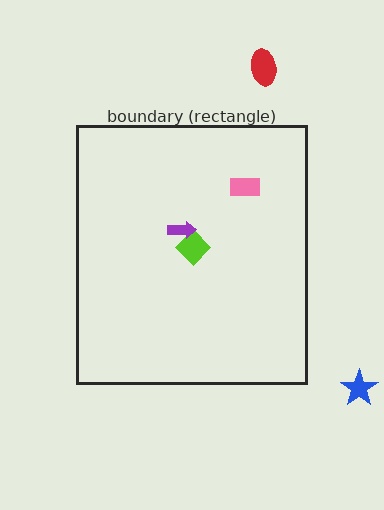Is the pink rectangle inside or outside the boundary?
Inside.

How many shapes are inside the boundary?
3 inside, 2 outside.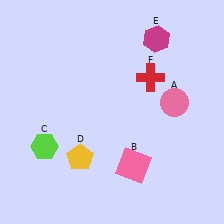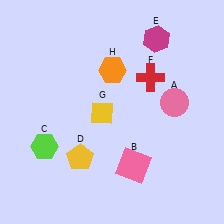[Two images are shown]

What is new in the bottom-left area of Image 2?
A yellow diamond (G) was added in the bottom-left area of Image 2.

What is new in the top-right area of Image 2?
An orange hexagon (H) was added in the top-right area of Image 2.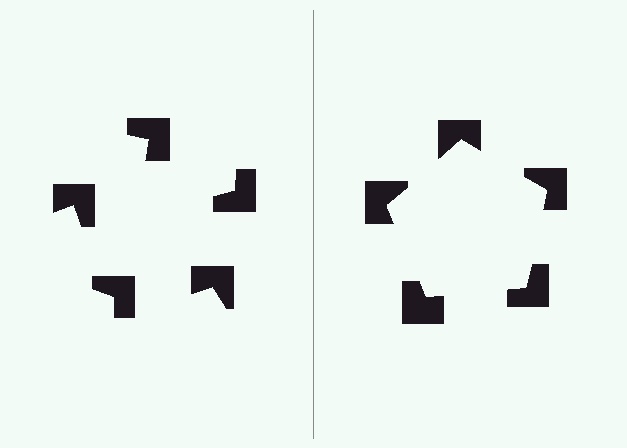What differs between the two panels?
The notched squares are positioned identically on both sides; only the wedge orientations differ. On the right they align to a pentagon; on the left they are misaligned.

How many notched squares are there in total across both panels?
10 — 5 on each side.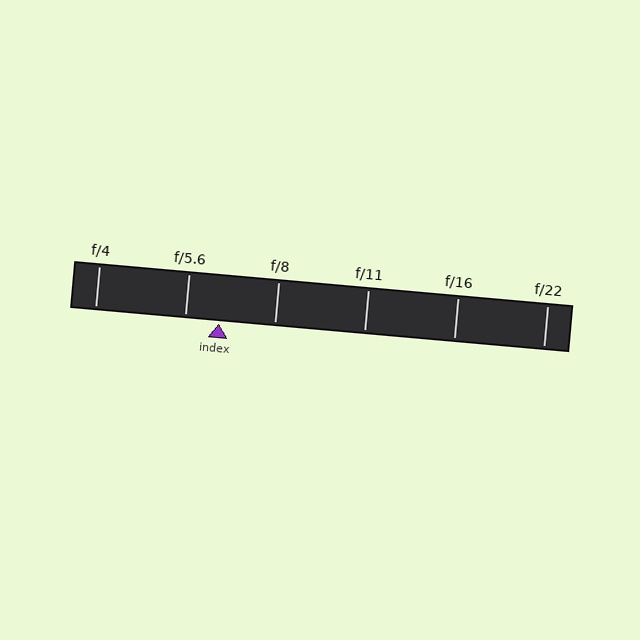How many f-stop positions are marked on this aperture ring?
There are 6 f-stop positions marked.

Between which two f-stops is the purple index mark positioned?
The index mark is between f/5.6 and f/8.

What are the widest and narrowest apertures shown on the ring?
The widest aperture shown is f/4 and the narrowest is f/22.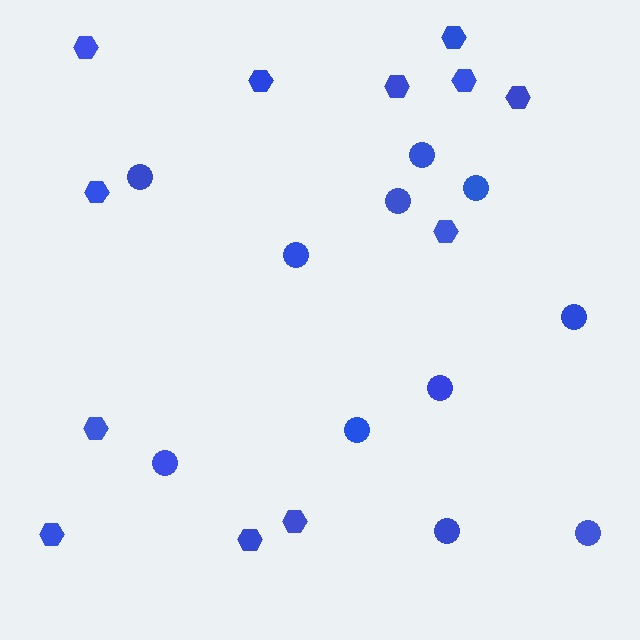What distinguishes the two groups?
There are 2 groups: one group of circles (11) and one group of hexagons (12).